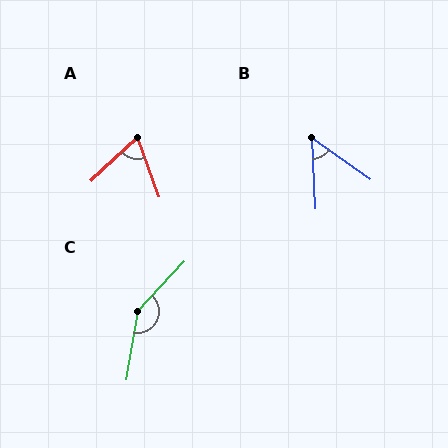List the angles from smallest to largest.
B (52°), A (67°), C (146°).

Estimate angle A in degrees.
Approximately 67 degrees.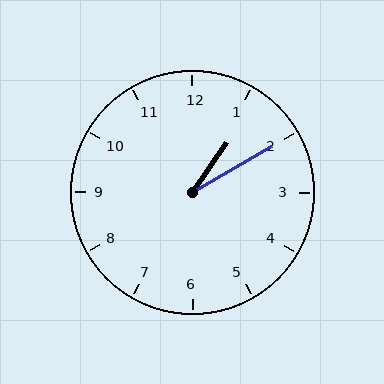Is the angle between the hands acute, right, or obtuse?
It is acute.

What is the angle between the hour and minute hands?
Approximately 25 degrees.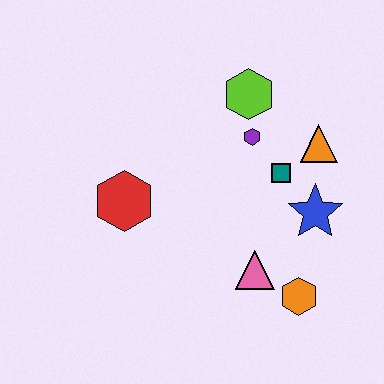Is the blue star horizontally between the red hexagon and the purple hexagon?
No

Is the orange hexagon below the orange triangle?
Yes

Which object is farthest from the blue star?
The red hexagon is farthest from the blue star.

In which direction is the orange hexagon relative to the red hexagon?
The orange hexagon is to the right of the red hexagon.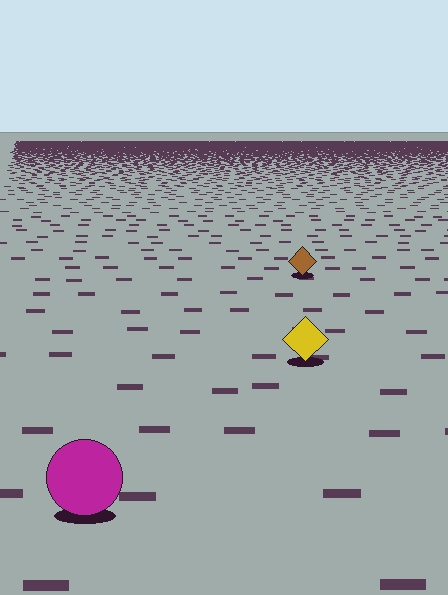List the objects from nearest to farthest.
From nearest to farthest: the magenta circle, the yellow diamond, the brown diamond.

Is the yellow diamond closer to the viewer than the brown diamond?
Yes. The yellow diamond is closer — you can tell from the texture gradient: the ground texture is coarser near it.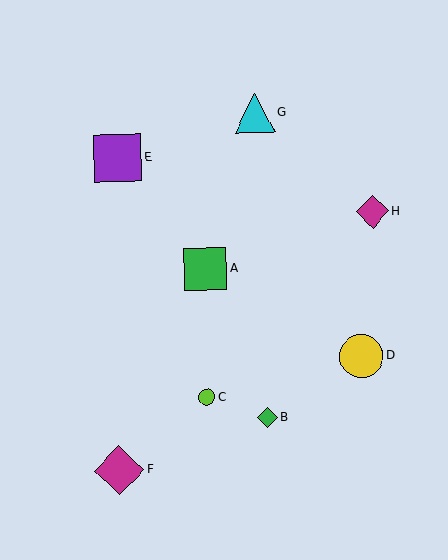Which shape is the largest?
The magenta diamond (labeled F) is the largest.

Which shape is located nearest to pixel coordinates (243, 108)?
The cyan triangle (labeled G) at (255, 113) is nearest to that location.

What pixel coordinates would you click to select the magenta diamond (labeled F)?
Click at (119, 470) to select the magenta diamond F.